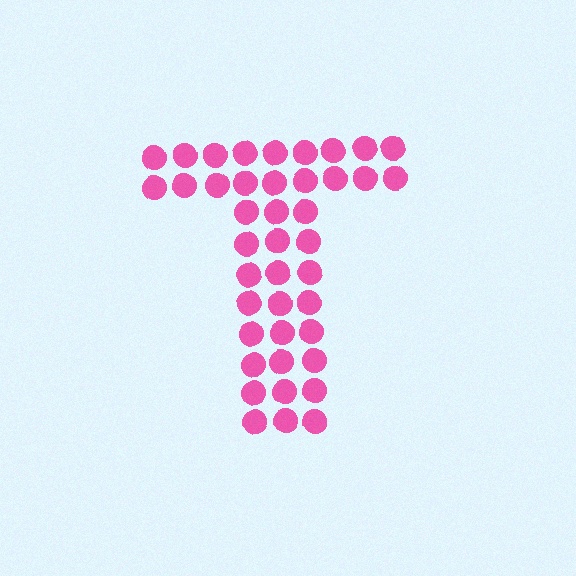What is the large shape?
The large shape is the letter T.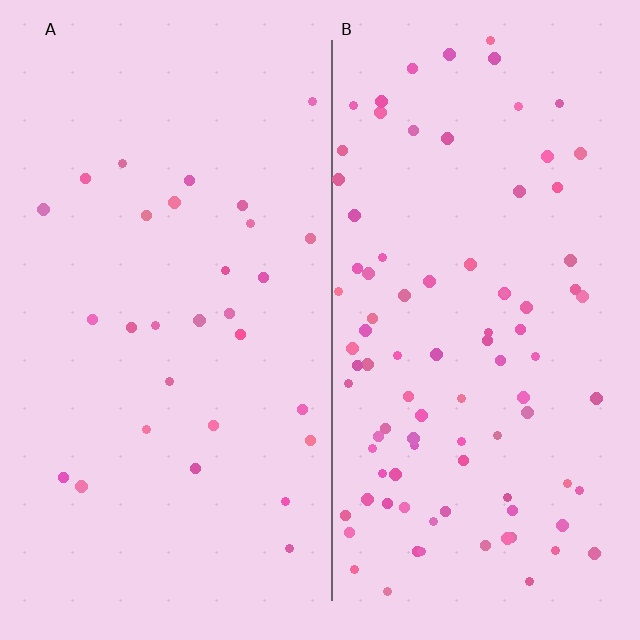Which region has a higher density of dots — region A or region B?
B (the right).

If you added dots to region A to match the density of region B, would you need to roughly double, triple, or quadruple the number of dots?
Approximately triple.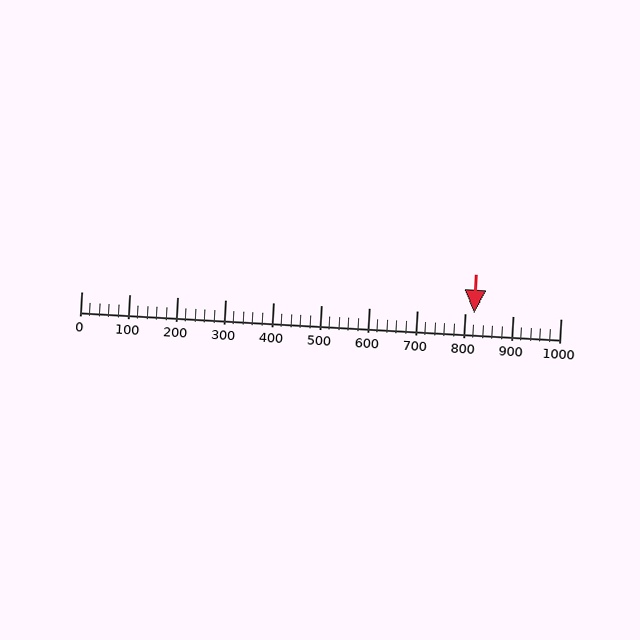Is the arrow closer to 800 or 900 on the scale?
The arrow is closer to 800.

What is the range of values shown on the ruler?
The ruler shows values from 0 to 1000.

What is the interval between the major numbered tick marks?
The major tick marks are spaced 100 units apart.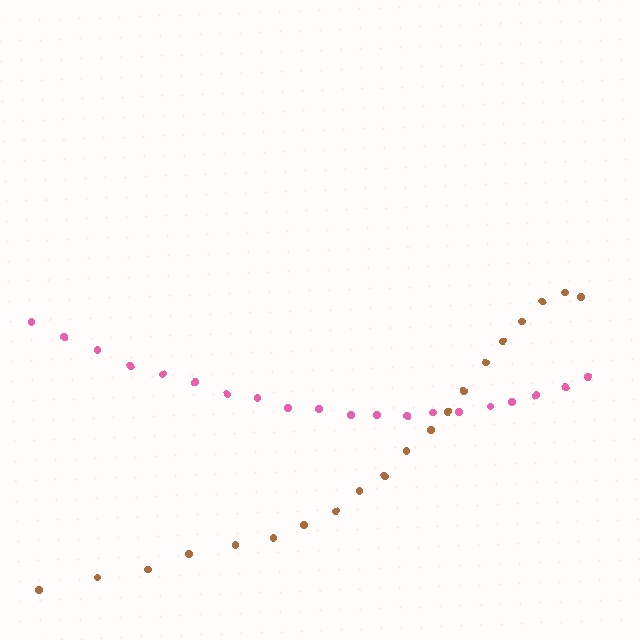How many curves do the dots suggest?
There are 2 distinct paths.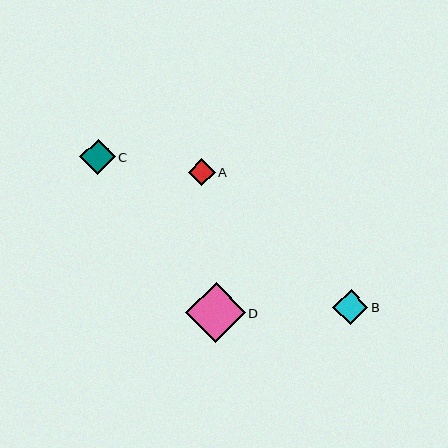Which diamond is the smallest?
Diamond A is the smallest with a size of approximately 27 pixels.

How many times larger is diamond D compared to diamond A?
Diamond D is approximately 2.2 times the size of diamond A.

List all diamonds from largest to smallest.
From largest to smallest: D, C, B, A.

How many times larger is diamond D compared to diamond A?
Diamond D is approximately 2.2 times the size of diamond A.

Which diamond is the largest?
Diamond D is the largest with a size of approximately 60 pixels.